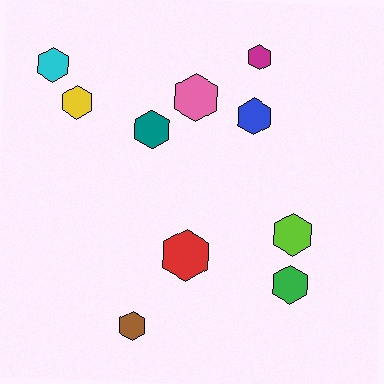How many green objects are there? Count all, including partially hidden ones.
There is 1 green object.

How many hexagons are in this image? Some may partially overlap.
There are 10 hexagons.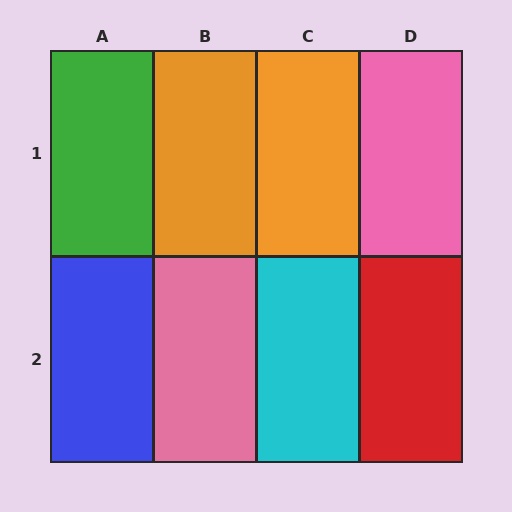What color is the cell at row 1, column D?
Pink.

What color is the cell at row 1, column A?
Green.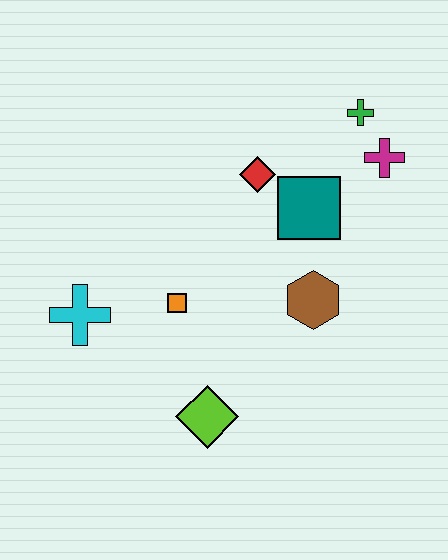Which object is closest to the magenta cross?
The green cross is closest to the magenta cross.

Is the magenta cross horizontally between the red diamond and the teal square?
No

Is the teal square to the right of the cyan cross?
Yes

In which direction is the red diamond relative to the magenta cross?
The red diamond is to the left of the magenta cross.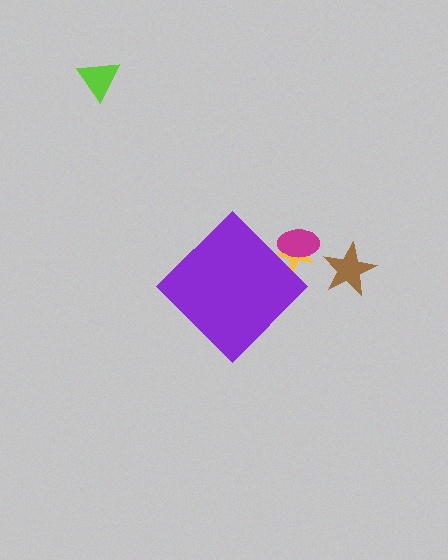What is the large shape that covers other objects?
A purple diamond.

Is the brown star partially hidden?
No, the brown star is fully visible.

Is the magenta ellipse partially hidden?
Yes, the magenta ellipse is partially hidden behind the purple diamond.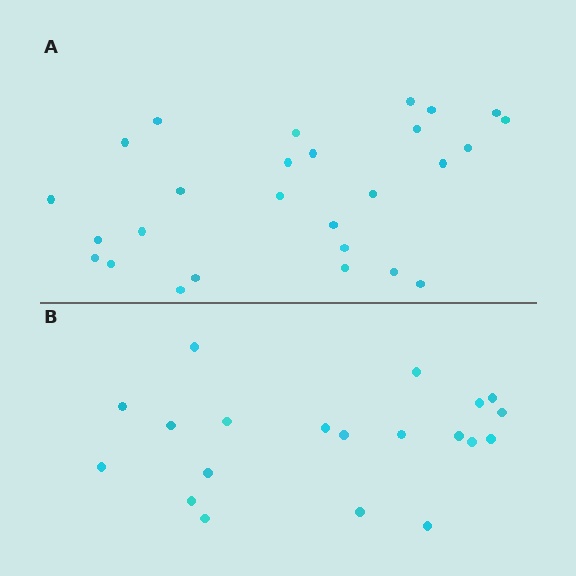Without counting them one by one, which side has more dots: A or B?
Region A (the top region) has more dots.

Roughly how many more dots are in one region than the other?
Region A has roughly 8 or so more dots than region B.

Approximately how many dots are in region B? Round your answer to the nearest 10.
About 20 dots.